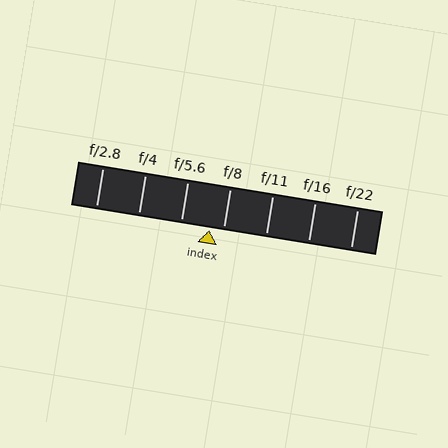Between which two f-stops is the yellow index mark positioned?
The index mark is between f/5.6 and f/8.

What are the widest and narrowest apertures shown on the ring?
The widest aperture shown is f/2.8 and the narrowest is f/22.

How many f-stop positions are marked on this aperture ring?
There are 7 f-stop positions marked.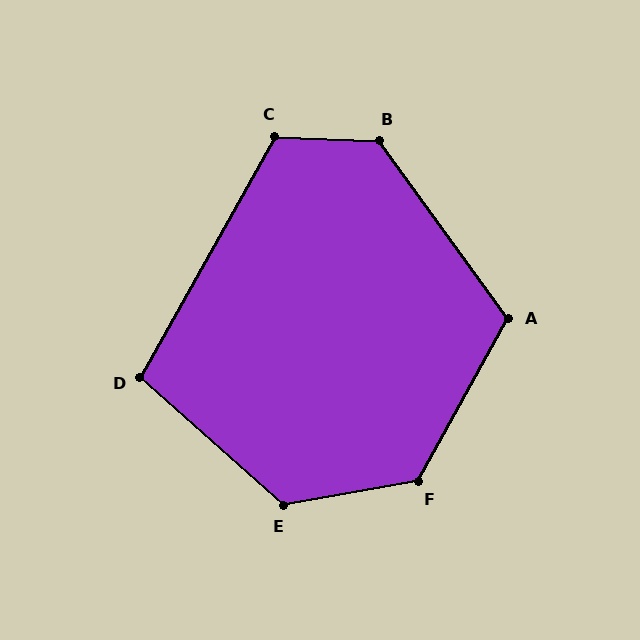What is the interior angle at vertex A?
Approximately 115 degrees (obtuse).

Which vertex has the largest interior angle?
F, at approximately 129 degrees.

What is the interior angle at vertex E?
Approximately 128 degrees (obtuse).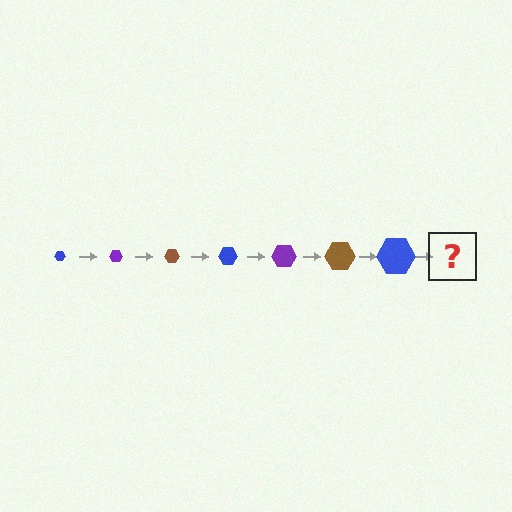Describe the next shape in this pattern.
It should be a purple hexagon, larger than the previous one.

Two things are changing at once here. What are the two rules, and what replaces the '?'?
The two rules are that the hexagon grows larger each step and the color cycles through blue, purple, and brown. The '?' should be a purple hexagon, larger than the previous one.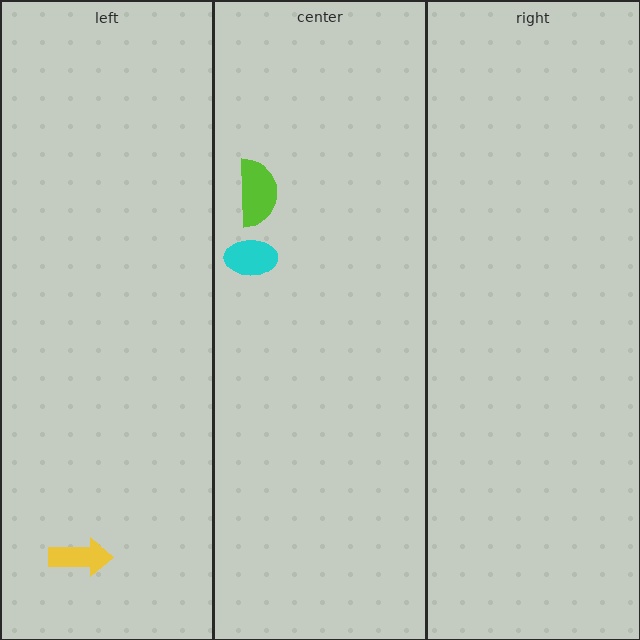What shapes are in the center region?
The lime semicircle, the cyan ellipse.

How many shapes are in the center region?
2.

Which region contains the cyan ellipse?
The center region.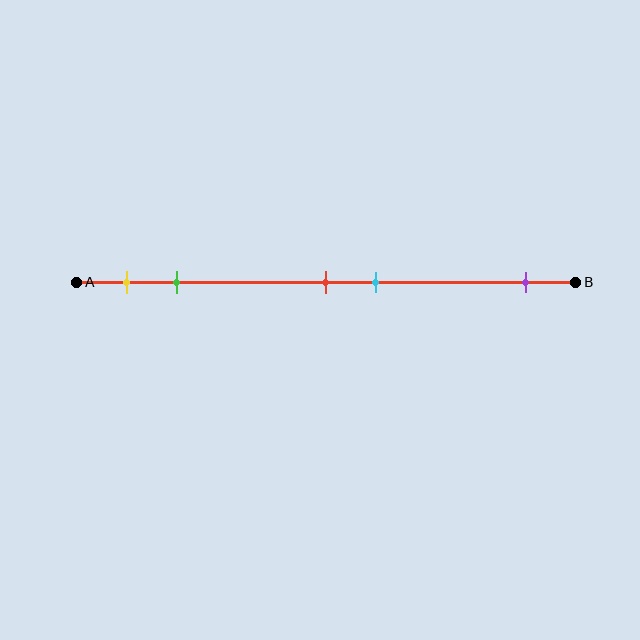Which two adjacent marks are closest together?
The red and cyan marks are the closest adjacent pair.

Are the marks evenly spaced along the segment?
No, the marks are not evenly spaced.